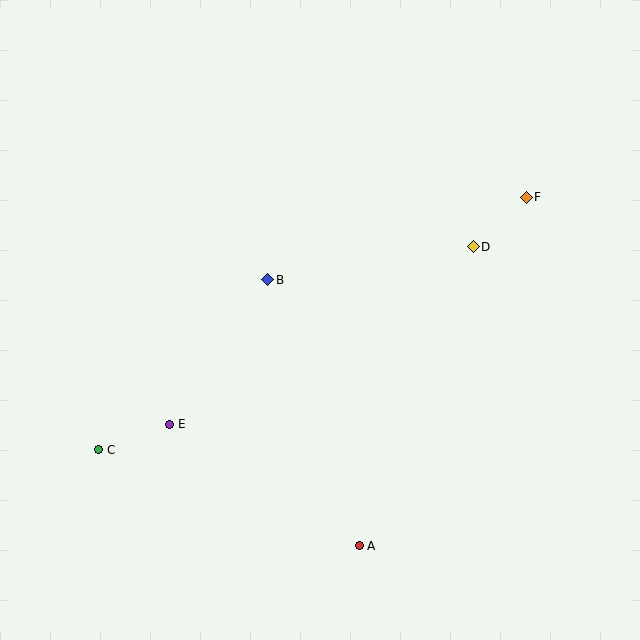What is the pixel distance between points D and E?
The distance between D and E is 352 pixels.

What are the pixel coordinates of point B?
Point B is at (268, 280).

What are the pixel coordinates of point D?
Point D is at (473, 247).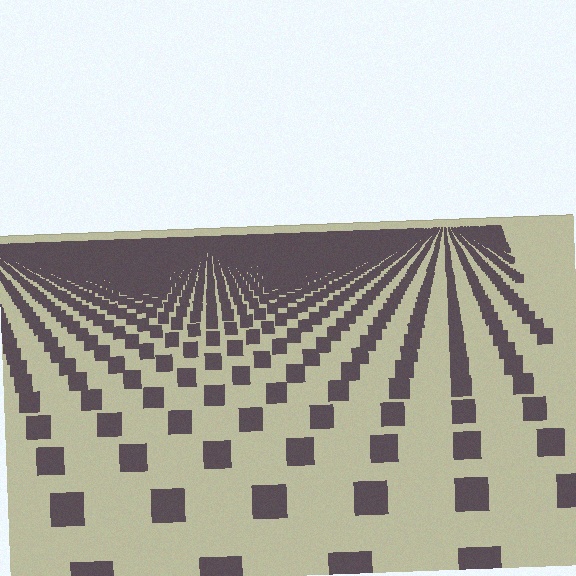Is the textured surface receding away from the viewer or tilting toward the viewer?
The surface is receding away from the viewer. Texture elements get smaller and denser toward the top.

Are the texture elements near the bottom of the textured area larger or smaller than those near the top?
Larger. Near the bottom, elements are closer to the viewer and appear at a bigger on-screen size.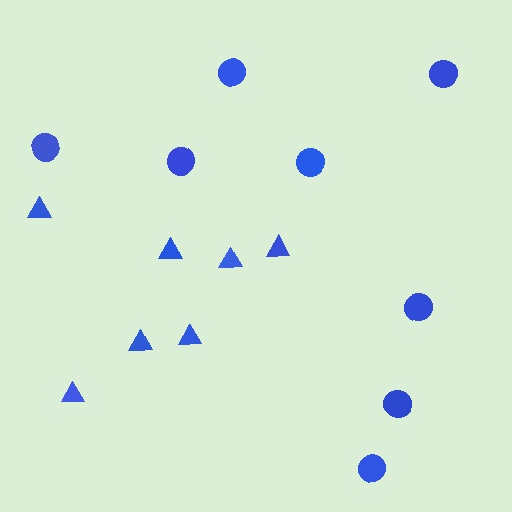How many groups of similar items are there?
There are 2 groups: one group of circles (8) and one group of triangles (7).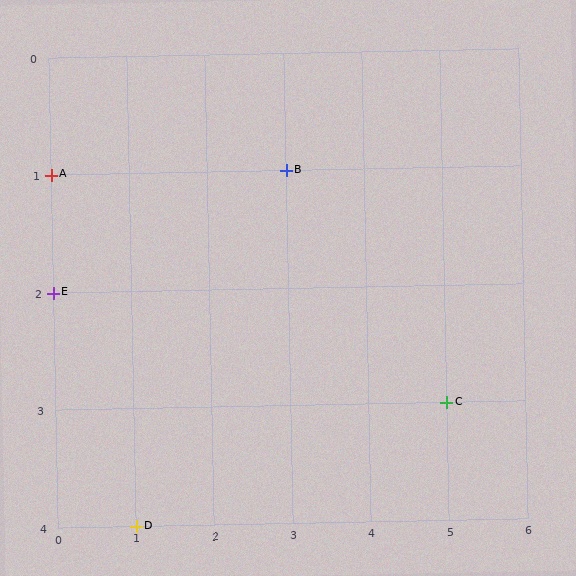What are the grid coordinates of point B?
Point B is at grid coordinates (3, 1).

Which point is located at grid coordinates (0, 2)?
Point E is at (0, 2).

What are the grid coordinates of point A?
Point A is at grid coordinates (0, 1).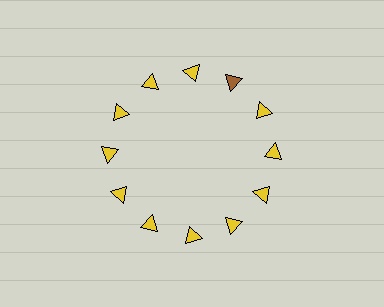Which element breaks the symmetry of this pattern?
The brown triangle at roughly the 1 o'clock position breaks the symmetry. All other shapes are yellow triangles.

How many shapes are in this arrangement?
There are 12 shapes arranged in a ring pattern.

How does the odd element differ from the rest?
It has a different color: brown instead of yellow.